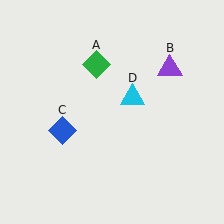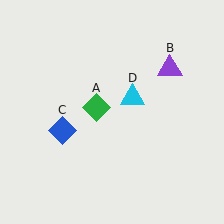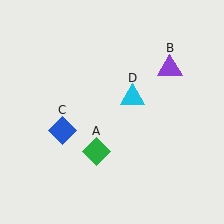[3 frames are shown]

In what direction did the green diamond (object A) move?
The green diamond (object A) moved down.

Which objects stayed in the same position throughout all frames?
Purple triangle (object B) and blue diamond (object C) and cyan triangle (object D) remained stationary.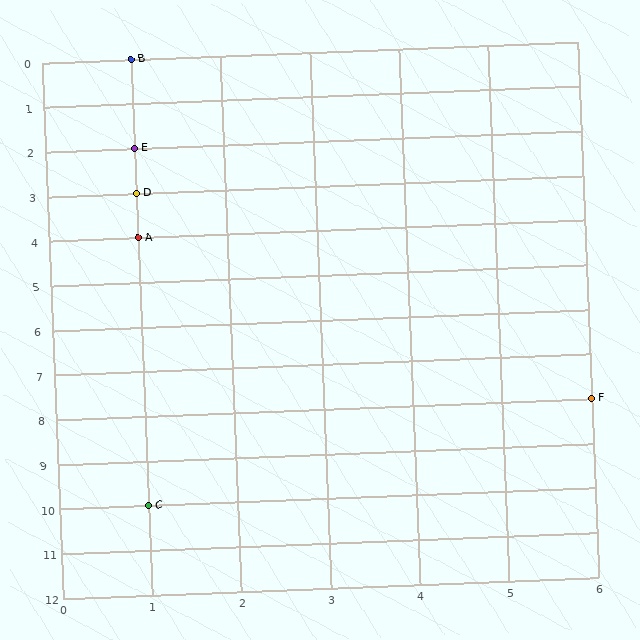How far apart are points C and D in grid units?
Points C and D are 7 rows apart.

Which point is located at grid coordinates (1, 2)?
Point E is at (1, 2).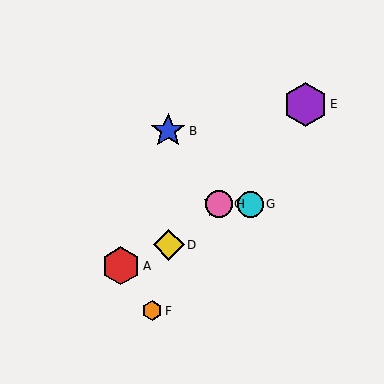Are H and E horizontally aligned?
No, H is at y≈204 and E is at y≈104.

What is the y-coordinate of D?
Object D is at y≈245.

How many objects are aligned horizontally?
3 objects (C, G, H) are aligned horizontally.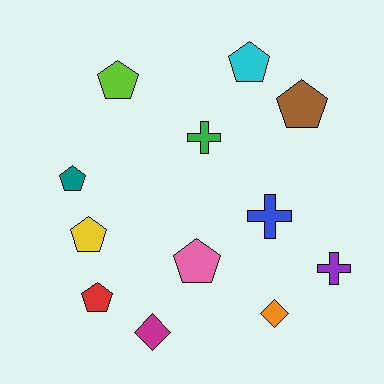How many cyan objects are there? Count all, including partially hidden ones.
There is 1 cyan object.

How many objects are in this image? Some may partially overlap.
There are 12 objects.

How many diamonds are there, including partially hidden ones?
There are 2 diamonds.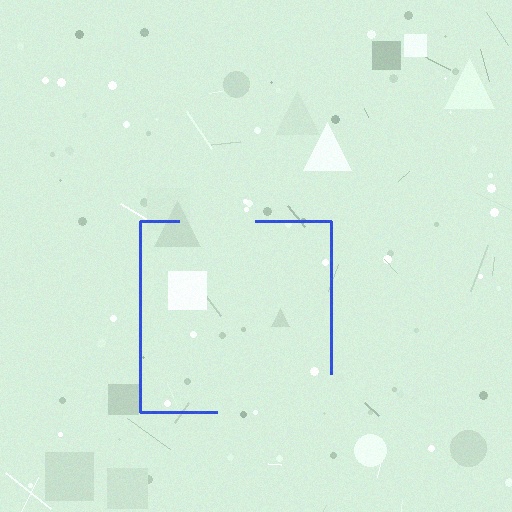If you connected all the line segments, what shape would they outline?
They would outline a square.